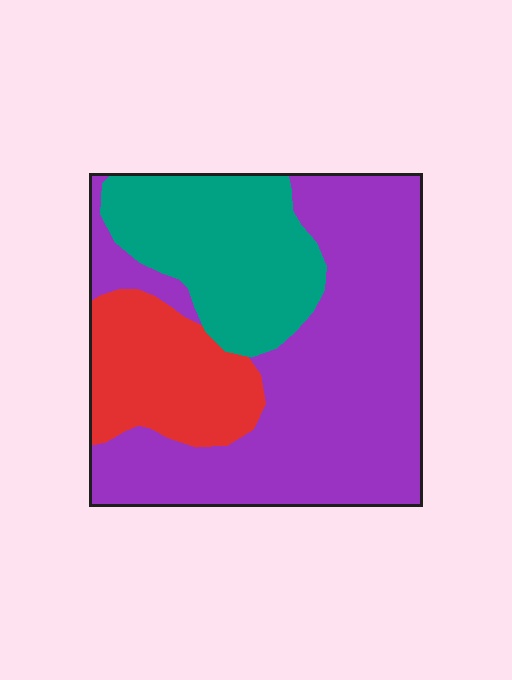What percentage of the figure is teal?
Teal covers 25% of the figure.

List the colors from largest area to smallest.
From largest to smallest: purple, teal, red.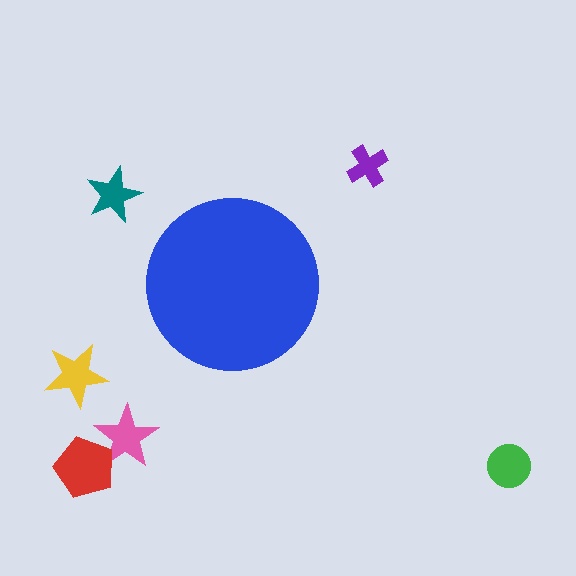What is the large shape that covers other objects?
A blue circle.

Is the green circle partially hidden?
No, the green circle is fully visible.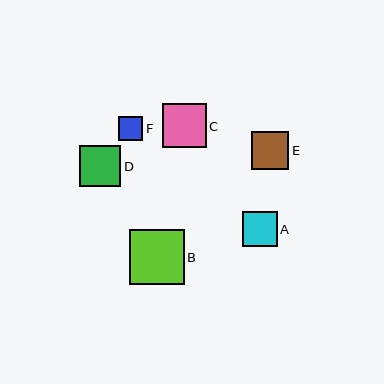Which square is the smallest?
Square F is the smallest with a size of approximately 24 pixels.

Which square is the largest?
Square B is the largest with a size of approximately 55 pixels.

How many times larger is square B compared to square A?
Square B is approximately 1.6 times the size of square A.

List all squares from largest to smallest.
From largest to smallest: B, C, D, E, A, F.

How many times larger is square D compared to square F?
Square D is approximately 1.7 times the size of square F.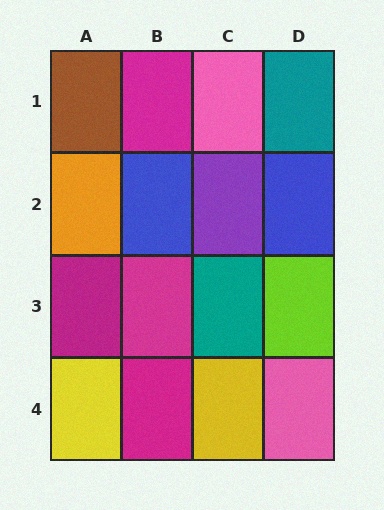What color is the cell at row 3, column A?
Magenta.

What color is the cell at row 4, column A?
Yellow.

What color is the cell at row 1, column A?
Brown.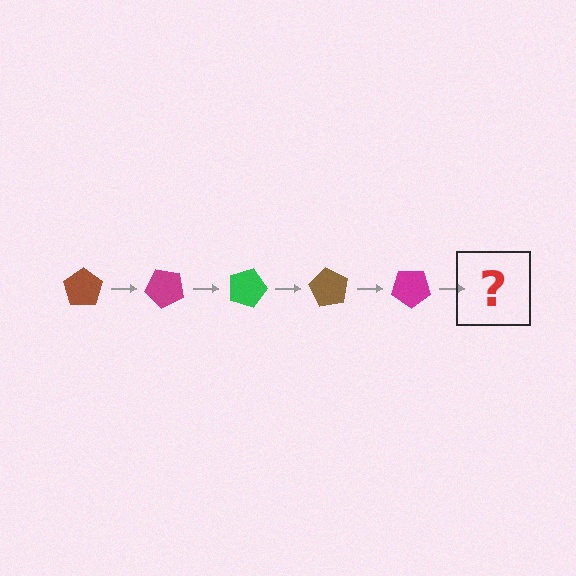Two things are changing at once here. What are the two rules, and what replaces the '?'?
The two rules are that it rotates 45 degrees each step and the color cycles through brown, magenta, and green. The '?' should be a green pentagon, rotated 225 degrees from the start.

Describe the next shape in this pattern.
It should be a green pentagon, rotated 225 degrees from the start.